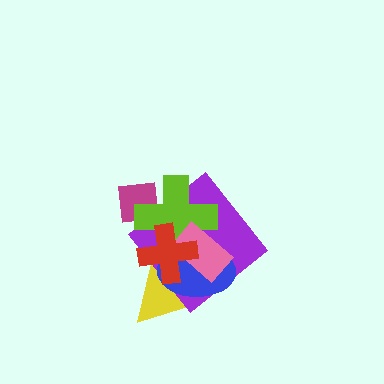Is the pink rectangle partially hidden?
Yes, it is partially covered by another shape.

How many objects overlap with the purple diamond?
5 objects overlap with the purple diamond.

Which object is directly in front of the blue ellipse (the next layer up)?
The lime cross is directly in front of the blue ellipse.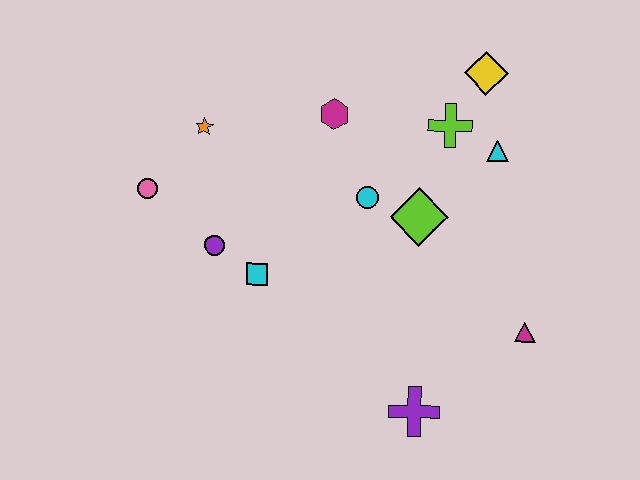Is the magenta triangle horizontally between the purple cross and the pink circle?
No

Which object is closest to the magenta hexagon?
The cyan circle is closest to the magenta hexagon.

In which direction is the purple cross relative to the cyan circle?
The purple cross is below the cyan circle.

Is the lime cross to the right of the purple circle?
Yes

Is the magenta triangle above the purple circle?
No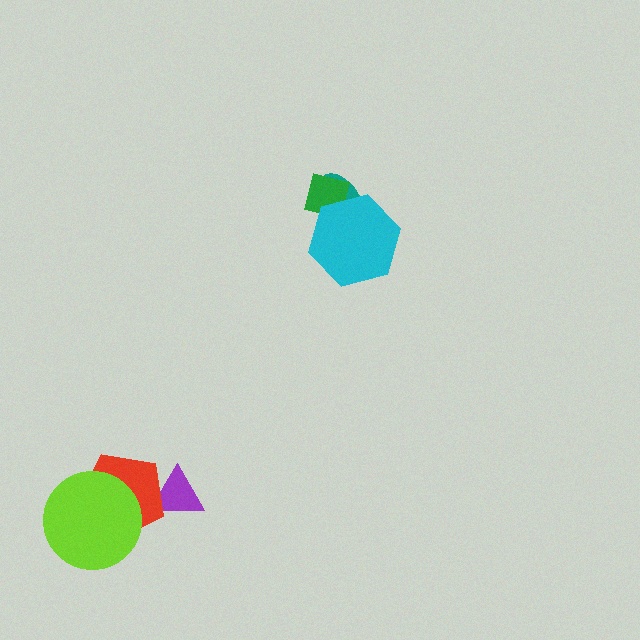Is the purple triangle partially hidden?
Yes, it is partially covered by another shape.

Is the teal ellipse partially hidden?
Yes, it is partially covered by another shape.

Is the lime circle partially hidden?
No, no other shape covers it.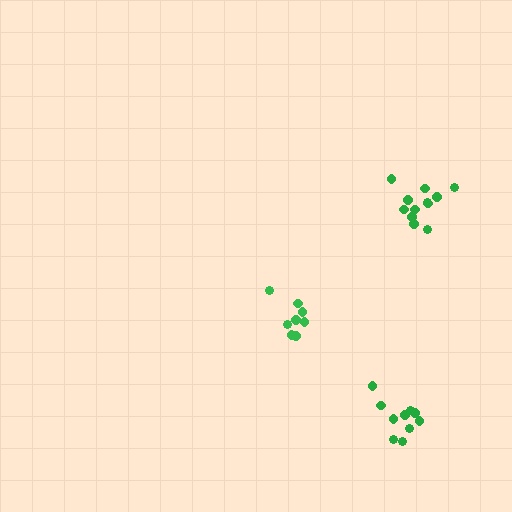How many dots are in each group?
Group 1: 8 dots, Group 2: 12 dots, Group 3: 10 dots (30 total).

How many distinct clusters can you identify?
There are 3 distinct clusters.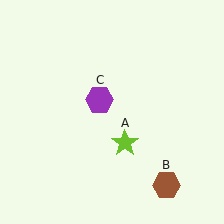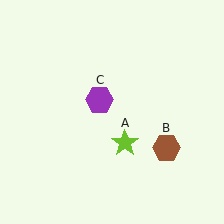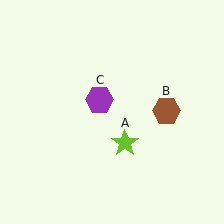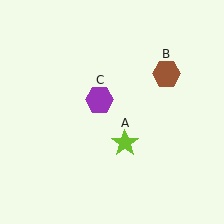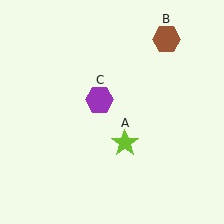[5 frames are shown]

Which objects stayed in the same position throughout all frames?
Lime star (object A) and purple hexagon (object C) remained stationary.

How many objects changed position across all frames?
1 object changed position: brown hexagon (object B).